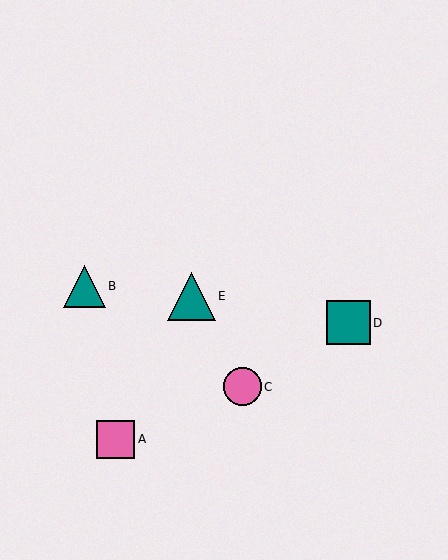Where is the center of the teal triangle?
The center of the teal triangle is at (84, 286).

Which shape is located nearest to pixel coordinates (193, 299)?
The teal triangle (labeled E) at (191, 296) is nearest to that location.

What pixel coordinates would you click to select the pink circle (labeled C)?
Click at (243, 387) to select the pink circle C.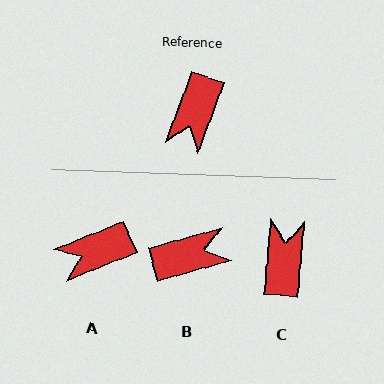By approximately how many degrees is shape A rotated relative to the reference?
Approximately 47 degrees clockwise.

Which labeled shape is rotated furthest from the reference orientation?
C, about 165 degrees away.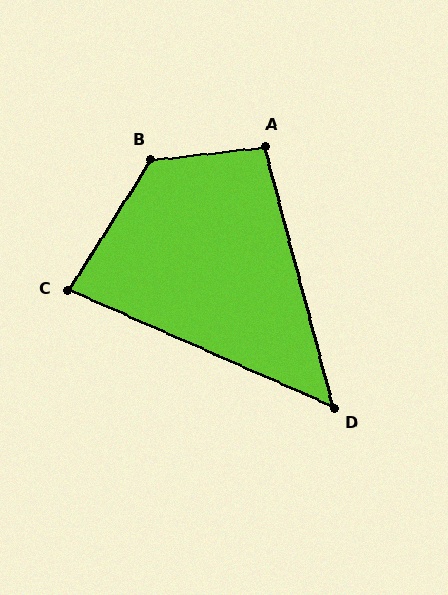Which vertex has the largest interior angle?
B, at approximately 129 degrees.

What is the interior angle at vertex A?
Approximately 98 degrees (obtuse).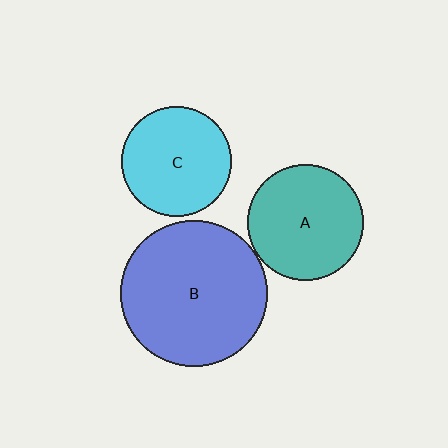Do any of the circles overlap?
No, none of the circles overlap.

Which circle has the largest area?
Circle B (blue).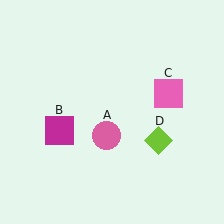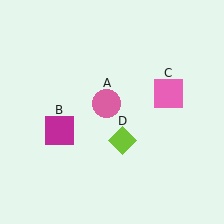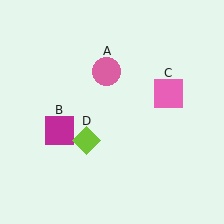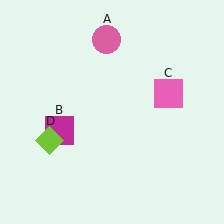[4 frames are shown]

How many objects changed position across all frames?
2 objects changed position: pink circle (object A), lime diamond (object D).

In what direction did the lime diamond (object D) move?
The lime diamond (object D) moved left.